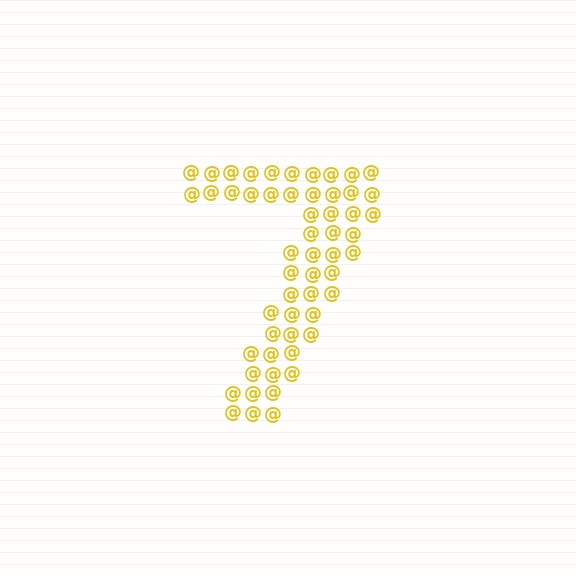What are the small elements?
The small elements are at signs.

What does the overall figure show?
The overall figure shows the digit 7.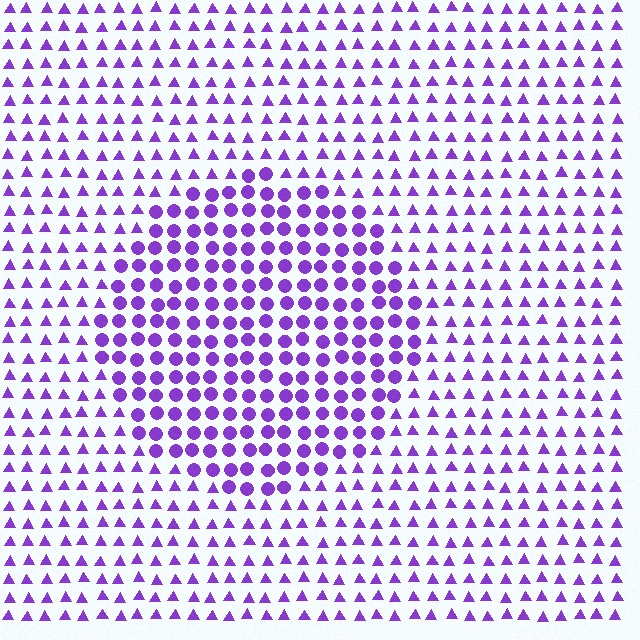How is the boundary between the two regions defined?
The boundary is defined by a change in element shape: circles inside vs. triangles outside. All elements share the same color and spacing.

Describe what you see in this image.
The image is filled with small purple elements arranged in a uniform grid. A circle-shaped region contains circles, while the surrounding area contains triangles. The boundary is defined purely by the change in element shape.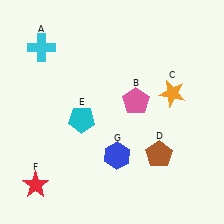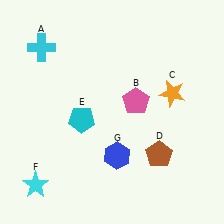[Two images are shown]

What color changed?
The star (F) changed from red in Image 1 to cyan in Image 2.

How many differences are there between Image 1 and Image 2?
There is 1 difference between the two images.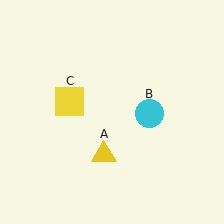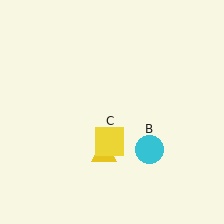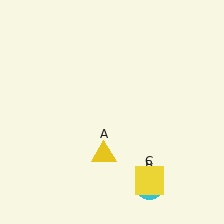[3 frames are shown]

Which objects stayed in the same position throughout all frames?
Yellow triangle (object A) remained stationary.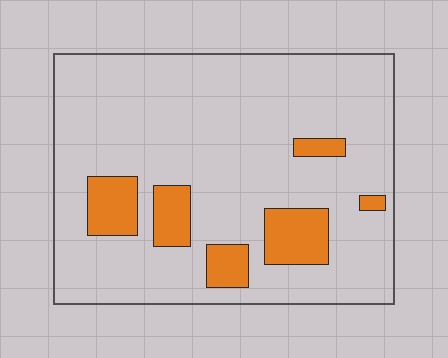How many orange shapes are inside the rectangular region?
6.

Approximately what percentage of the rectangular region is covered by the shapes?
Approximately 15%.